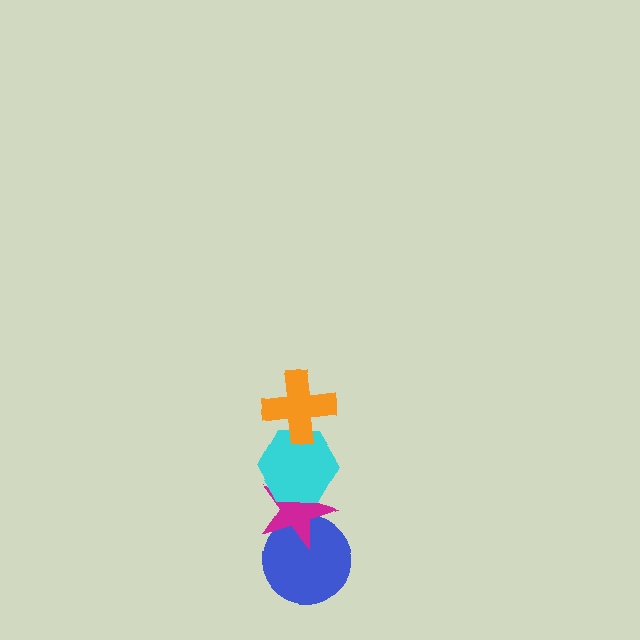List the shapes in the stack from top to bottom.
From top to bottom: the orange cross, the cyan hexagon, the magenta star, the blue circle.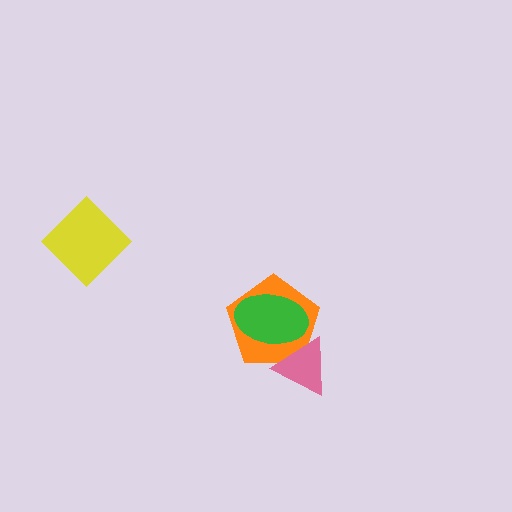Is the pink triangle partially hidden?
Yes, it is partially covered by another shape.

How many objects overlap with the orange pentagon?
2 objects overlap with the orange pentagon.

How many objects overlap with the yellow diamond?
0 objects overlap with the yellow diamond.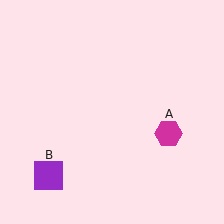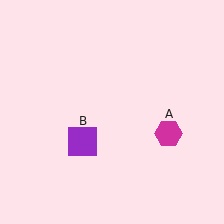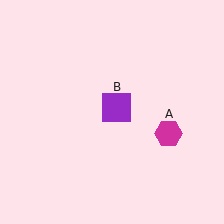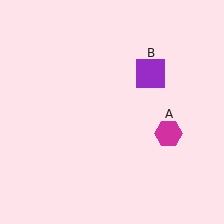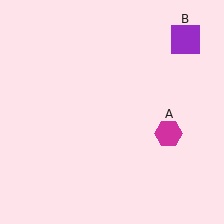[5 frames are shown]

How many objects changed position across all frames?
1 object changed position: purple square (object B).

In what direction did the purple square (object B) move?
The purple square (object B) moved up and to the right.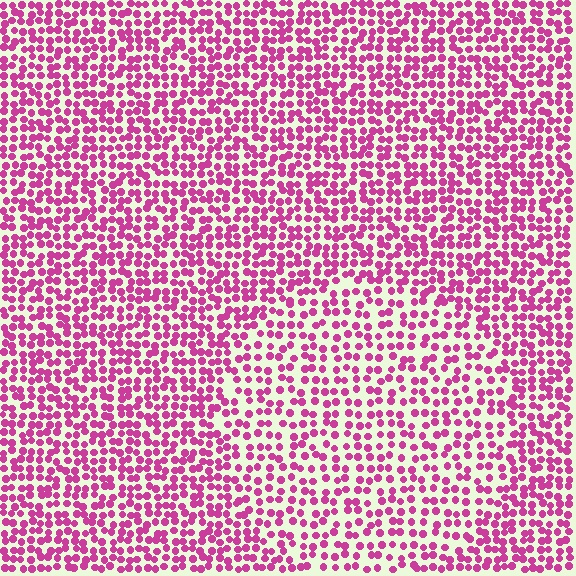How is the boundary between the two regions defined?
The boundary is defined by a change in element density (approximately 1.5x ratio). All elements are the same color, size, and shape.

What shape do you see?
I see a circle.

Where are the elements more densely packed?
The elements are more densely packed outside the circle boundary.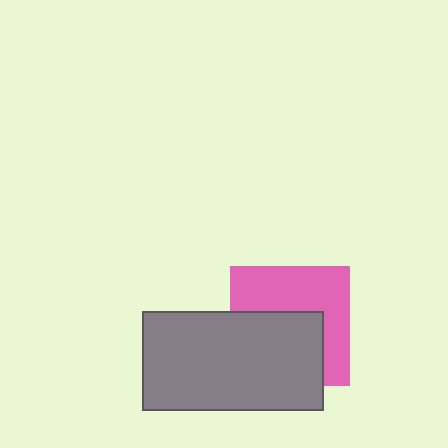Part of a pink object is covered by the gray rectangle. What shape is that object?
It is a square.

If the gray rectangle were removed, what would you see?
You would see the complete pink square.